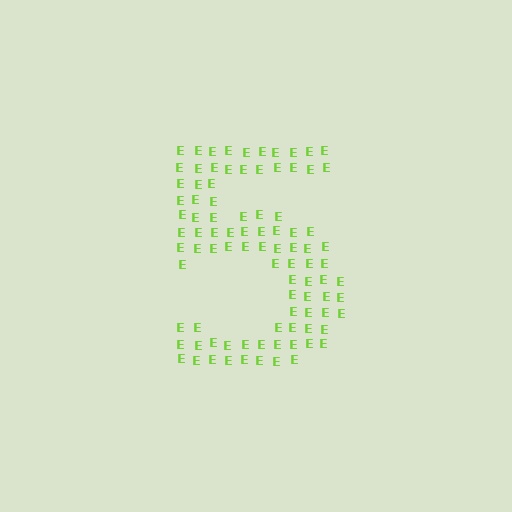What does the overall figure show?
The overall figure shows the digit 5.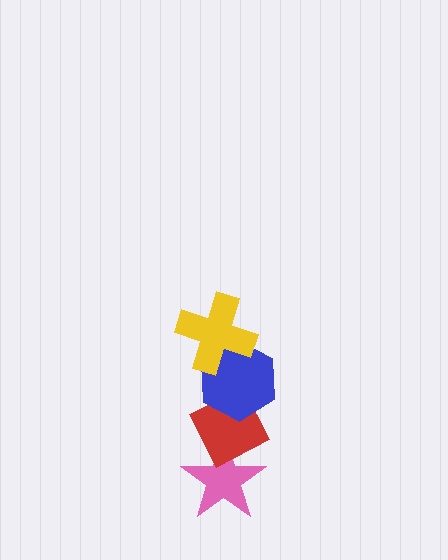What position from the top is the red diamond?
The red diamond is 3rd from the top.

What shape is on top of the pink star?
The red diamond is on top of the pink star.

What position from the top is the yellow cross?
The yellow cross is 1st from the top.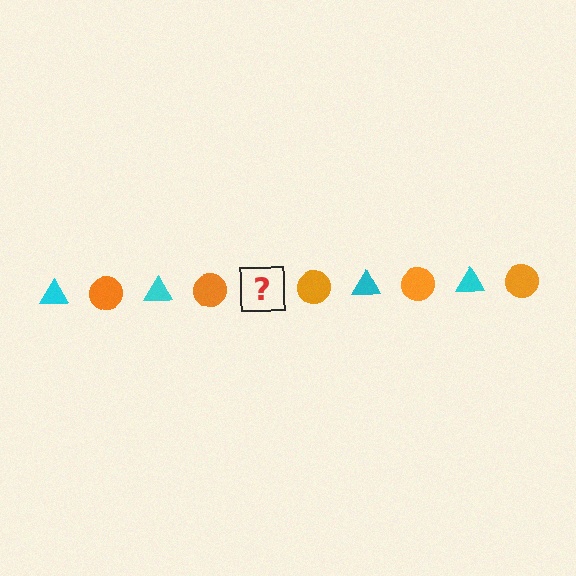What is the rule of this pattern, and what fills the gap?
The rule is that the pattern alternates between cyan triangle and orange circle. The gap should be filled with a cyan triangle.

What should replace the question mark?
The question mark should be replaced with a cyan triangle.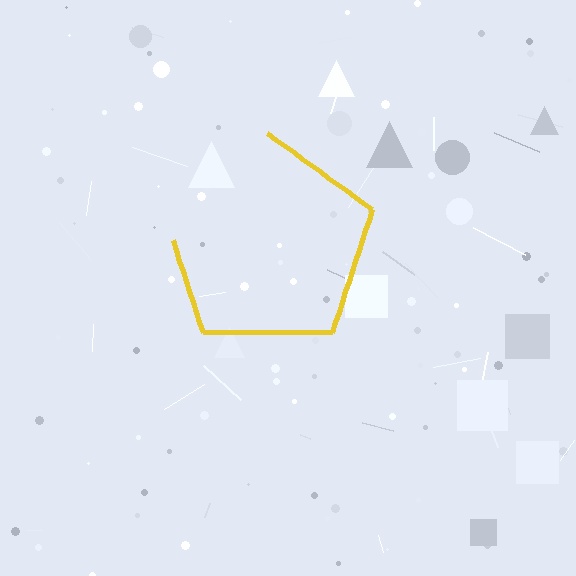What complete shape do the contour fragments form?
The contour fragments form a pentagon.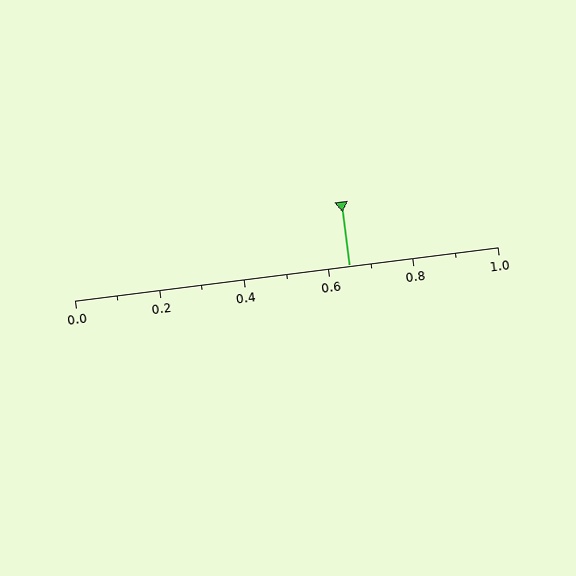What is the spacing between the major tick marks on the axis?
The major ticks are spaced 0.2 apart.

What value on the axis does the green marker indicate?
The marker indicates approximately 0.65.